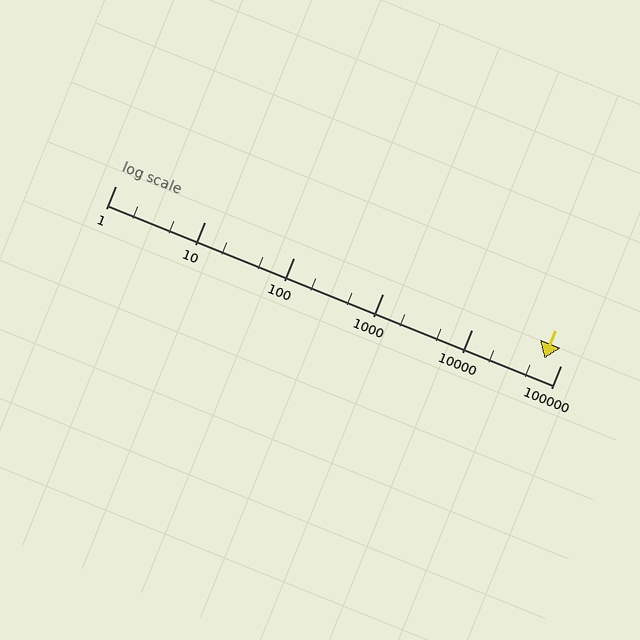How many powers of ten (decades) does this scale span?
The scale spans 5 decades, from 1 to 100000.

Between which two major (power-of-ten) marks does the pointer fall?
The pointer is between 10000 and 100000.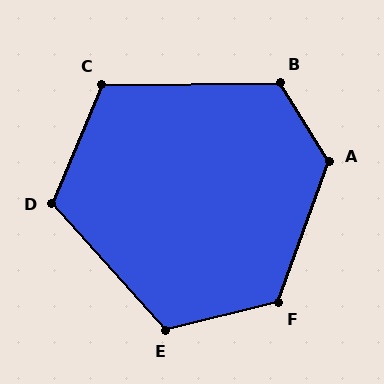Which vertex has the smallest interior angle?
C, at approximately 113 degrees.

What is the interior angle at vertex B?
Approximately 121 degrees (obtuse).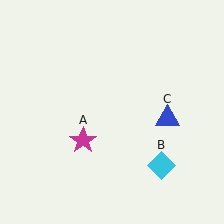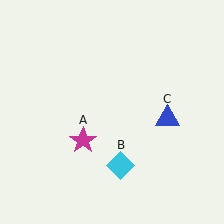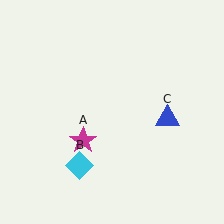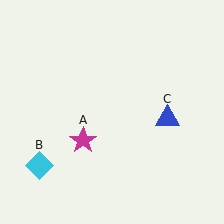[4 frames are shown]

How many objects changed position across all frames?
1 object changed position: cyan diamond (object B).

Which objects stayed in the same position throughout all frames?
Magenta star (object A) and blue triangle (object C) remained stationary.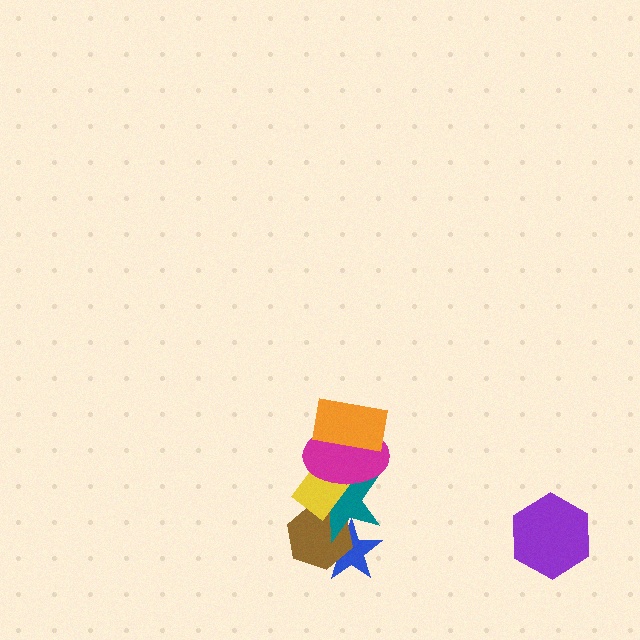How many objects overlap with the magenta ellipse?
3 objects overlap with the magenta ellipse.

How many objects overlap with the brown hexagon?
3 objects overlap with the brown hexagon.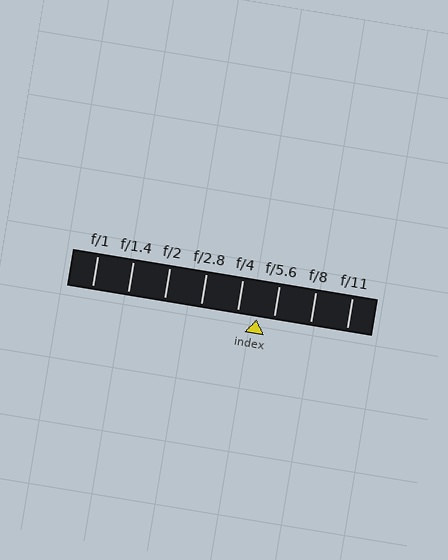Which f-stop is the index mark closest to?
The index mark is closest to f/5.6.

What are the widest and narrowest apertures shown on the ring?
The widest aperture shown is f/1 and the narrowest is f/11.